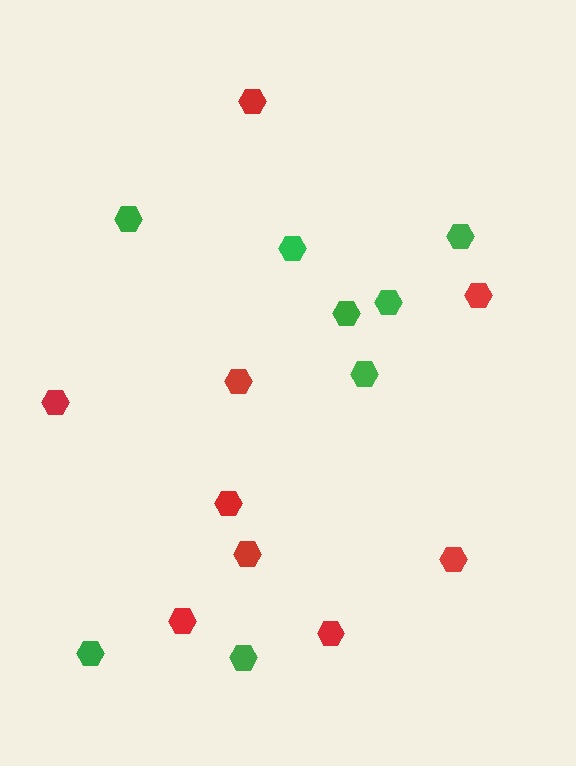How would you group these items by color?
There are 2 groups: one group of green hexagons (8) and one group of red hexagons (9).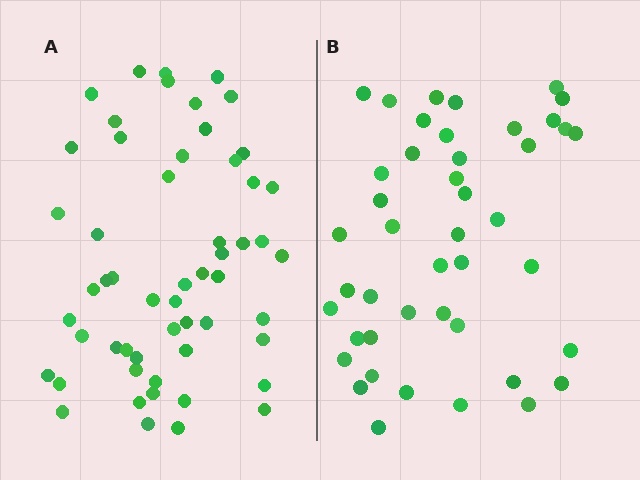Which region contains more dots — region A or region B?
Region A (the left region) has more dots.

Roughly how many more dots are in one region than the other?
Region A has roughly 12 or so more dots than region B.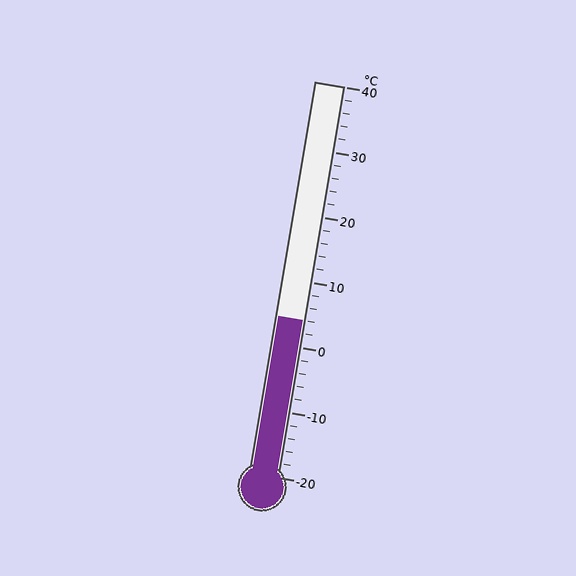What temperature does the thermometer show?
The thermometer shows approximately 4°C.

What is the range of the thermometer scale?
The thermometer scale ranges from -20°C to 40°C.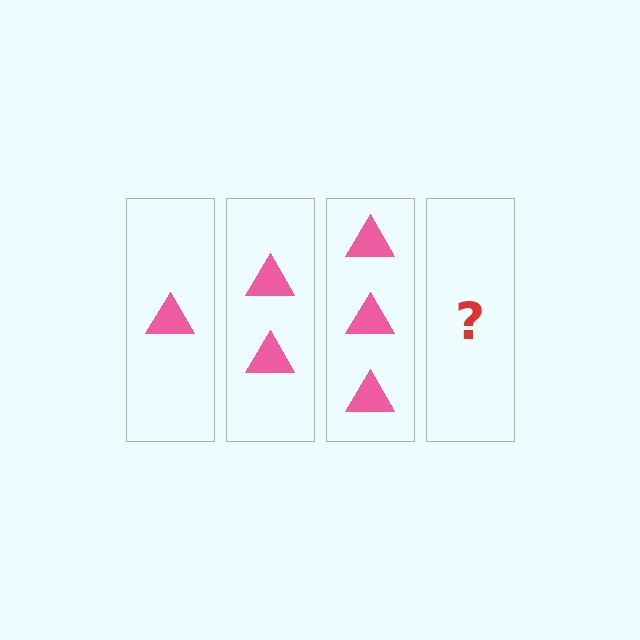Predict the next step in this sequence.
The next step is 4 triangles.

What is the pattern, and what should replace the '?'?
The pattern is that each step adds one more triangle. The '?' should be 4 triangles.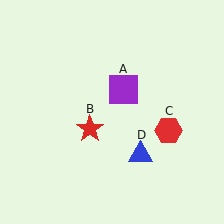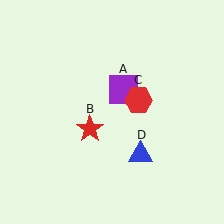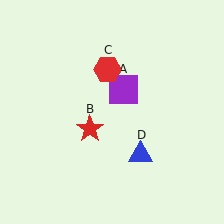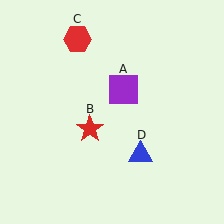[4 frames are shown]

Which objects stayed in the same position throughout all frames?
Purple square (object A) and red star (object B) and blue triangle (object D) remained stationary.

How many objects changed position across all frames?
1 object changed position: red hexagon (object C).